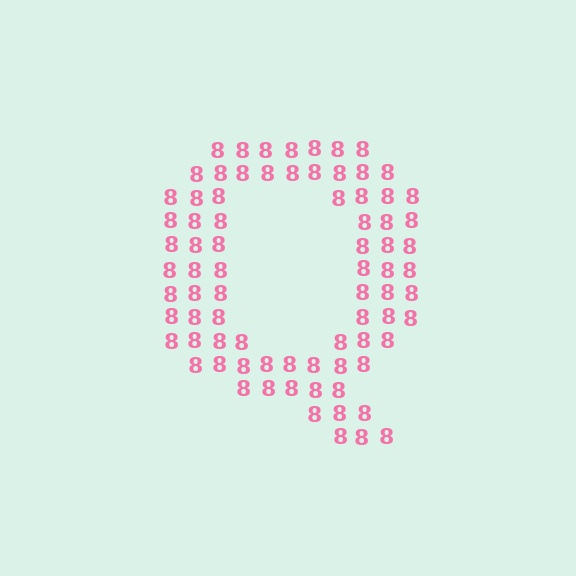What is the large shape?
The large shape is the letter Q.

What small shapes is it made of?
It is made of small digit 8's.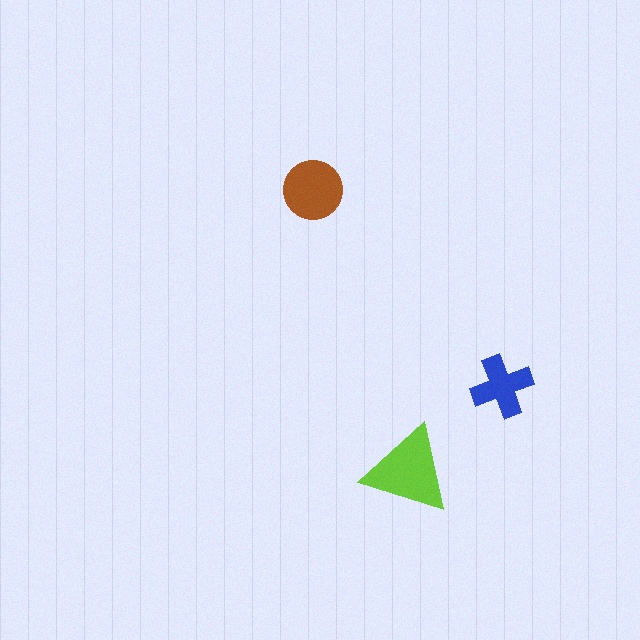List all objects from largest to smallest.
The lime triangle, the brown circle, the blue cross.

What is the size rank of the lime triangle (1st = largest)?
1st.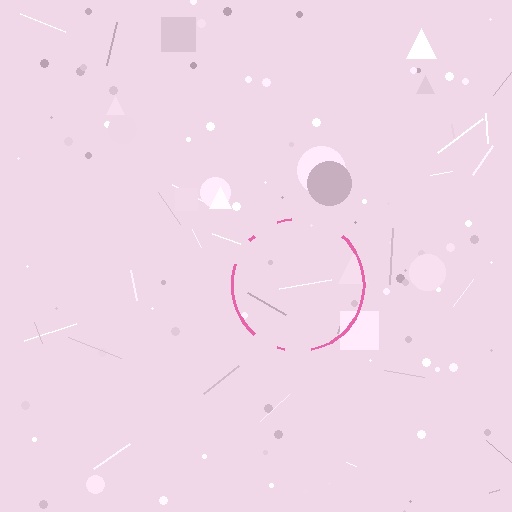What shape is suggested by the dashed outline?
The dashed outline suggests a circle.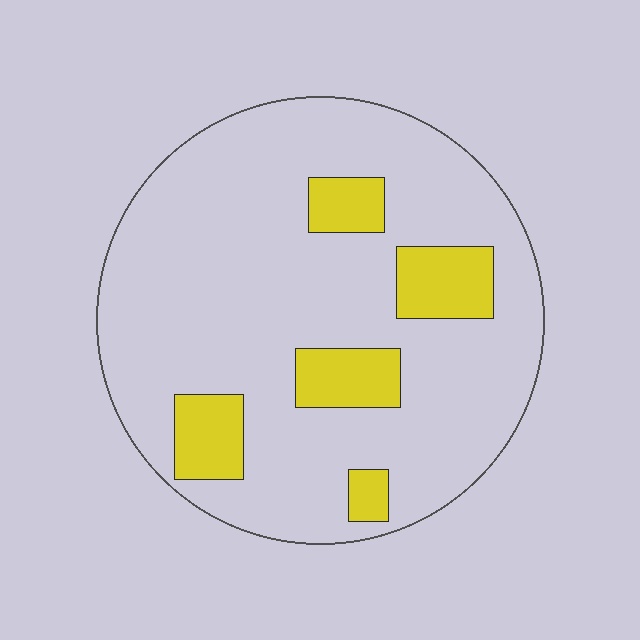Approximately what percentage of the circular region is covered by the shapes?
Approximately 15%.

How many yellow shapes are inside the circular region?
5.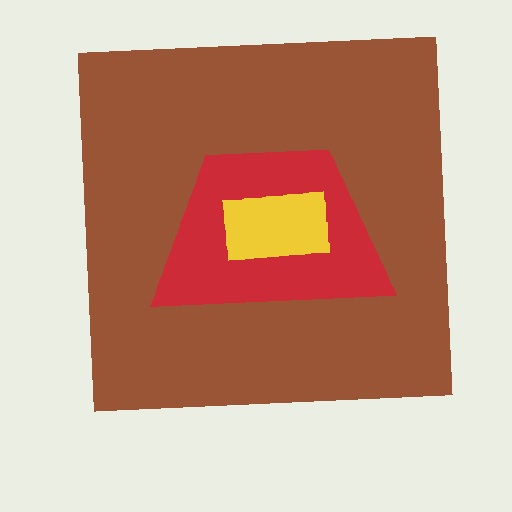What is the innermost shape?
The yellow rectangle.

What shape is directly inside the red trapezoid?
The yellow rectangle.